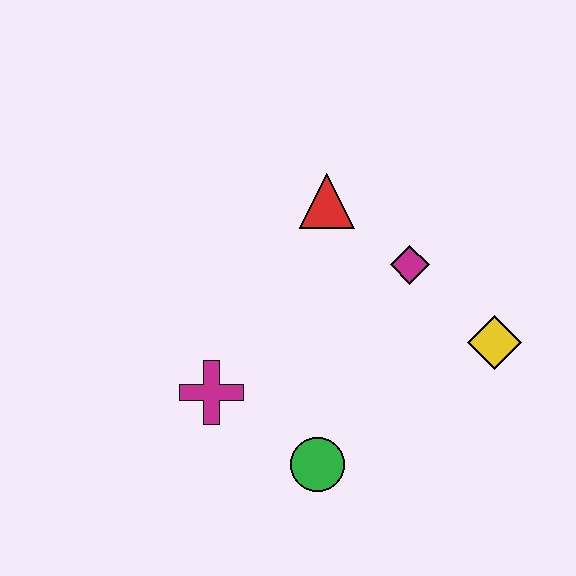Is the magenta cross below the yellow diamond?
Yes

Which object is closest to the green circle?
The magenta cross is closest to the green circle.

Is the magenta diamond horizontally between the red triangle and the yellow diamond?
Yes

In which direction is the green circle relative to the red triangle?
The green circle is below the red triangle.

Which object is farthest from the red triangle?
The green circle is farthest from the red triangle.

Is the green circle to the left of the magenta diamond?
Yes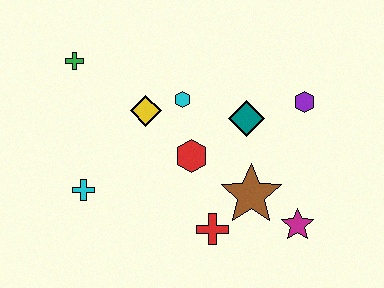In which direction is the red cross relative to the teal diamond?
The red cross is below the teal diamond.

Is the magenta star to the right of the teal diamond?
Yes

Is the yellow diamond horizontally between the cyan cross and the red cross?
Yes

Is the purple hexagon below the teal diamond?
No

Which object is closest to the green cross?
The yellow diamond is closest to the green cross.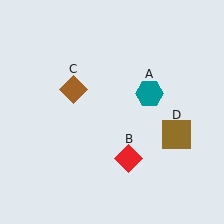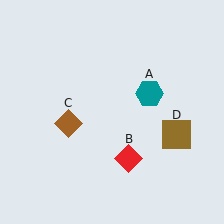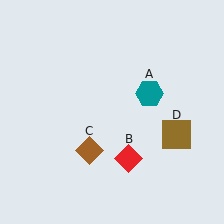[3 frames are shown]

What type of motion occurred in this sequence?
The brown diamond (object C) rotated counterclockwise around the center of the scene.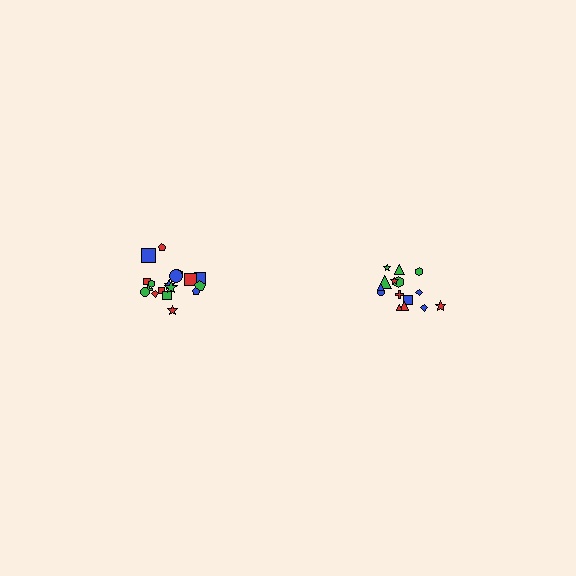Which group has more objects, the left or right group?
The left group.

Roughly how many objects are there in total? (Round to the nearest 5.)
Roughly 35 objects in total.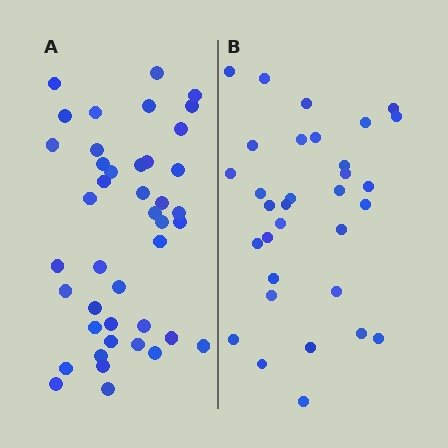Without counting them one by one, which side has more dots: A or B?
Region A (the left region) has more dots.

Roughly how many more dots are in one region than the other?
Region A has roughly 10 or so more dots than region B.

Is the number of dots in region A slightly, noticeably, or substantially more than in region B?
Region A has noticeably more, but not dramatically so. The ratio is roughly 1.3 to 1.